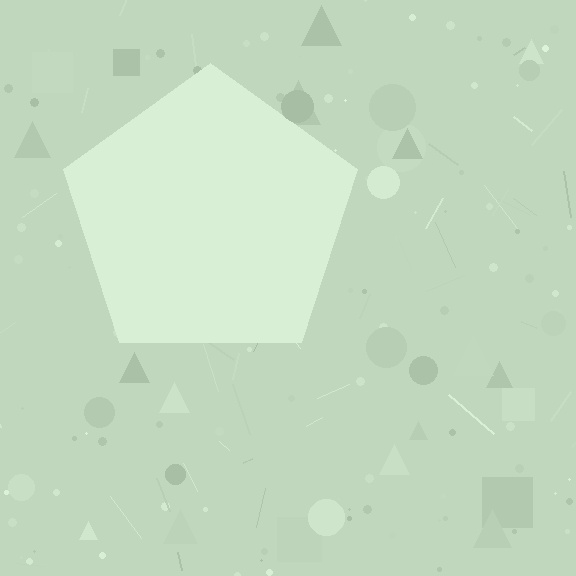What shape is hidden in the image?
A pentagon is hidden in the image.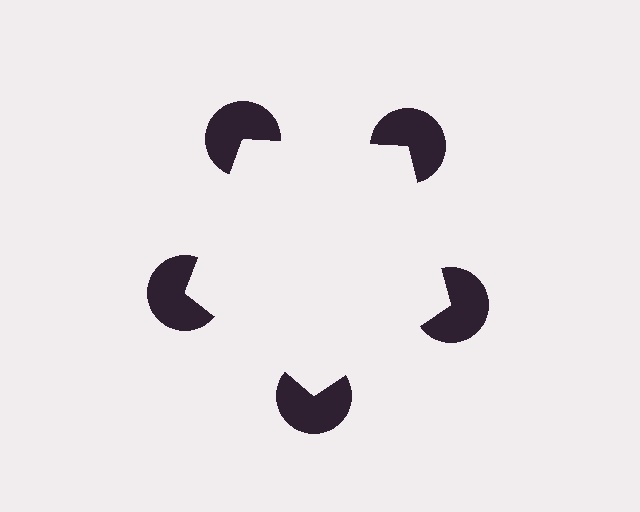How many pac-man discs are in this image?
There are 5 — one at each vertex of the illusory pentagon.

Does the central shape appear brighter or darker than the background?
It typically appears slightly brighter than the background, even though no actual brightness change is drawn.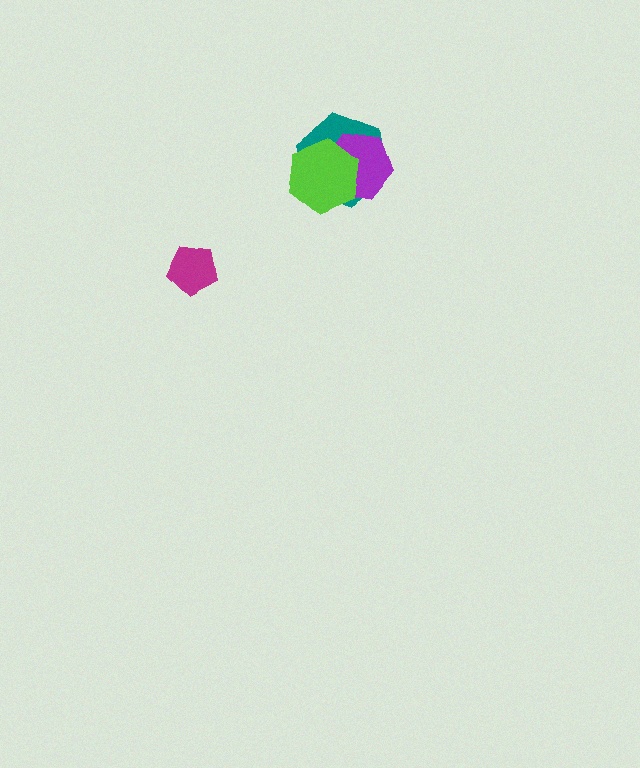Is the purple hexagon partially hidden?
Yes, it is partially covered by another shape.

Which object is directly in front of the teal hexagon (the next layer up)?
The purple hexagon is directly in front of the teal hexagon.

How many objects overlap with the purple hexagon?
2 objects overlap with the purple hexagon.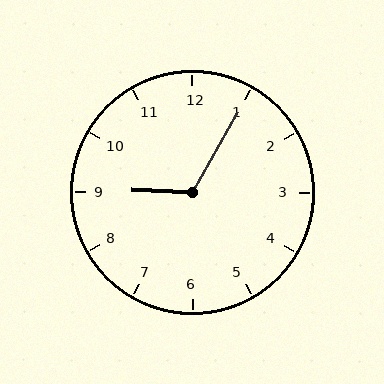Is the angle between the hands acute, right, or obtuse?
It is obtuse.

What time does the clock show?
9:05.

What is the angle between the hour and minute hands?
Approximately 118 degrees.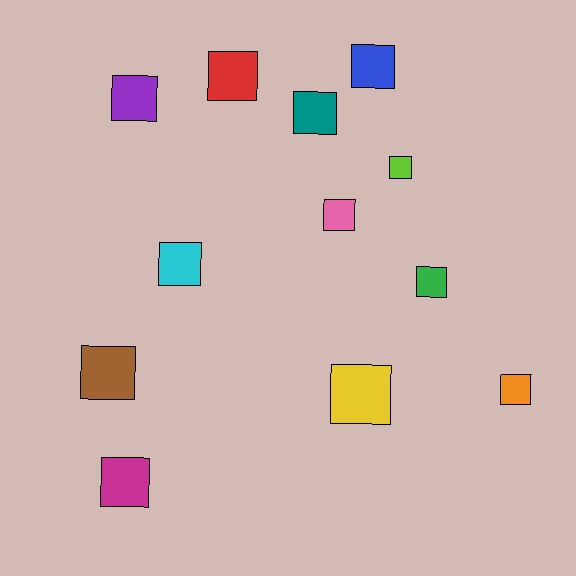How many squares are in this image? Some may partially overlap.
There are 12 squares.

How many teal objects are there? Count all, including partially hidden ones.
There is 1 teal object.